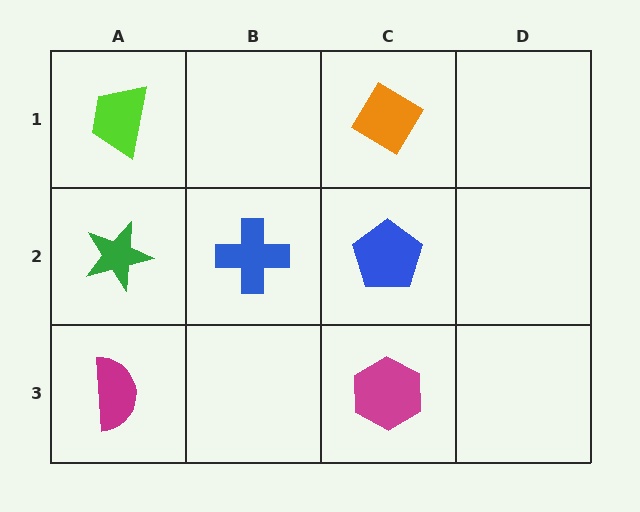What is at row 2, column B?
A blue cross.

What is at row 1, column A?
A lime trapezoid.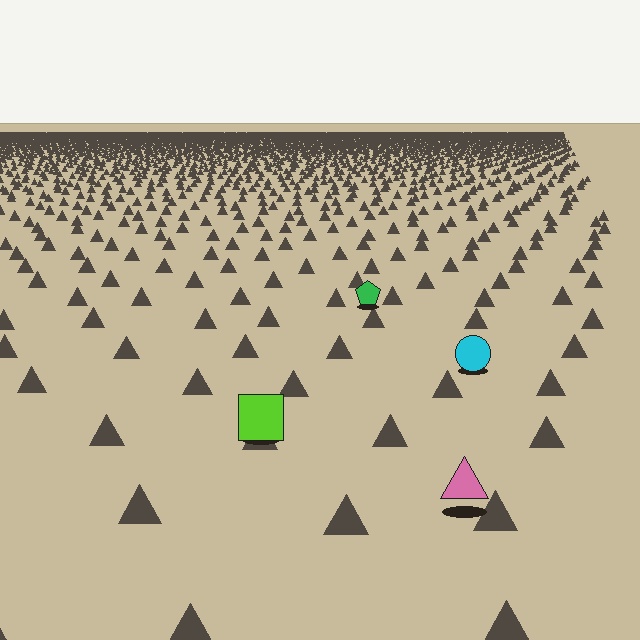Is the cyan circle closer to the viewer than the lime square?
No. The lime square is closer — you can tell from the texture gradient: the ground texture is coarser near it.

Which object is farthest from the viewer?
The green pentagon is farthest from the viewer. It appears smaller and the ground texture around it is denser.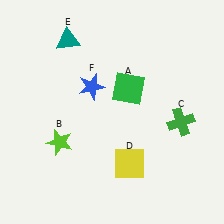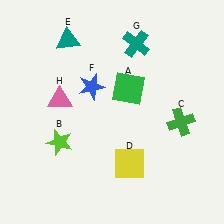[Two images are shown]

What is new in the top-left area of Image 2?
A pink triangle (H) was added in the top-left area of Image 2.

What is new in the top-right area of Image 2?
A teal cross (G) was added in the top-right area of Image 2.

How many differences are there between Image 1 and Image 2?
There are 2 differences between the two images.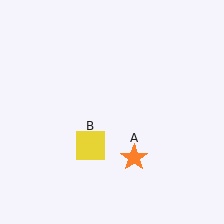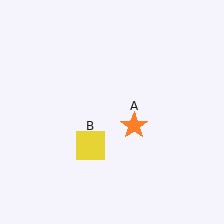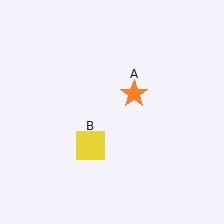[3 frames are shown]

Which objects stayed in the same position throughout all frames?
Yellow square (object B) remained stationary.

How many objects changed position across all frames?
1 object changed position: orange star (object A).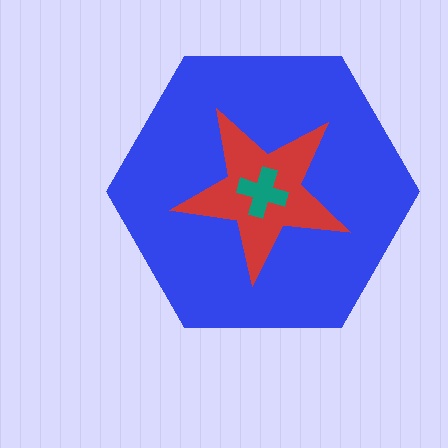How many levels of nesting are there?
3.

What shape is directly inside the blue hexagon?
The red star.